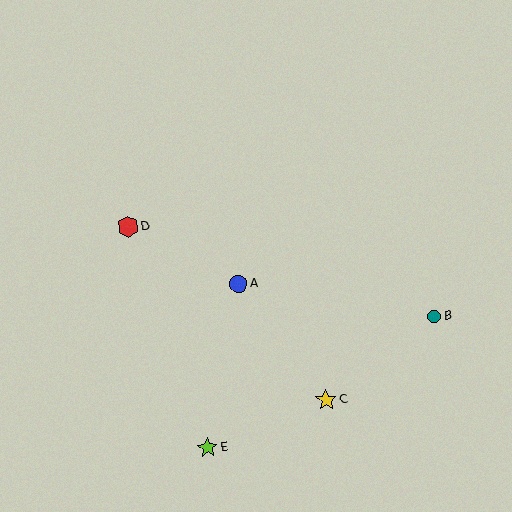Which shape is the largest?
The yellow star (labeled C) is the largest.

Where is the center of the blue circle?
The center of the blue circle is at (238, 284).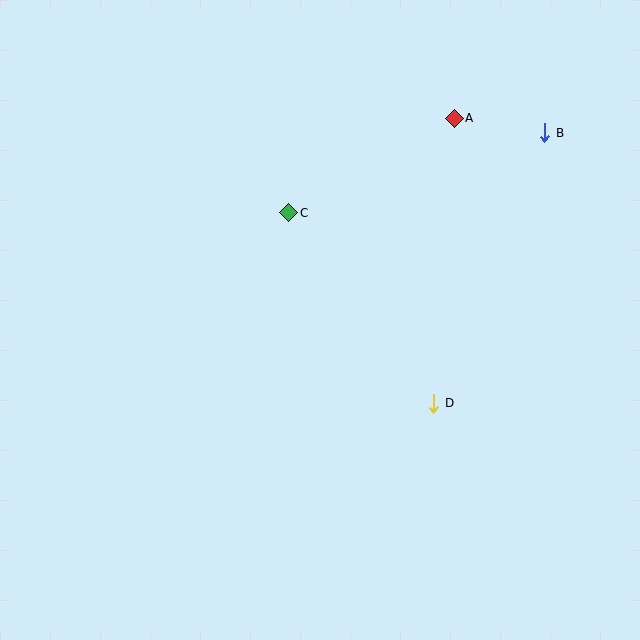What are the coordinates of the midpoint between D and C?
The midpoint between D and C is at (361, 308).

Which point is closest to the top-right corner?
Point B is closest to the top-right corner.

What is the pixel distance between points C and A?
The distance between C and A is 191 pixels.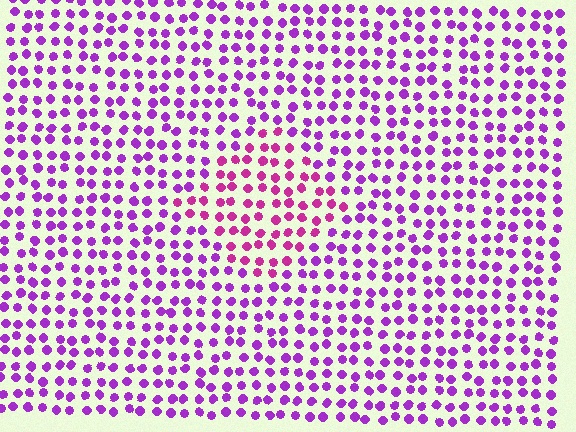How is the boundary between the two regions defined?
The boundary is defined purely by a slight shift in hue (about 32 degrees). Spacing, size, and orientation are identical on both sides.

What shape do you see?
I see a diamond.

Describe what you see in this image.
The image is filled with small purple elements in a uniform arrangement. A diamond-shaped region is visible where the elements are tinted to a slightly different hue, forming a subtle color boundary.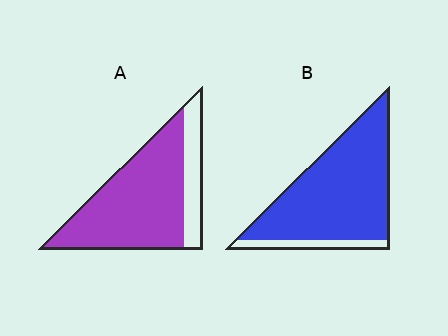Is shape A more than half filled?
Yes.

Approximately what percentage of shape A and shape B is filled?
A is approximately 80% and B is approximately 90%.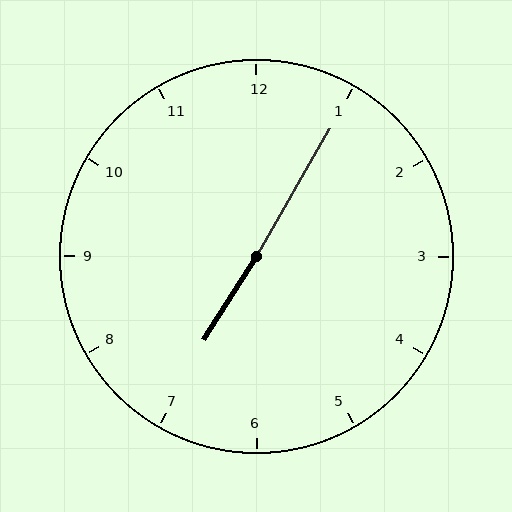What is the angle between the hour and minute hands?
Approximately 178 degrees.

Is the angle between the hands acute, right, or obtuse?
It is obtuse.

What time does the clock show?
7:05.